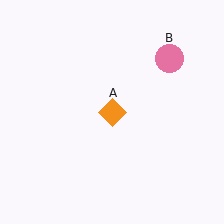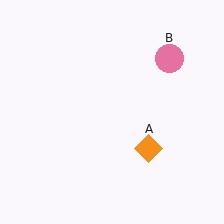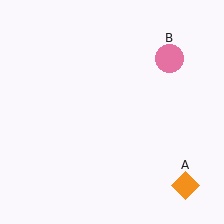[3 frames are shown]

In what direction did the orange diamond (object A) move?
The orange diamond (object A) moved down and to the right.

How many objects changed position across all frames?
1 object changed position: orange diamond (object A).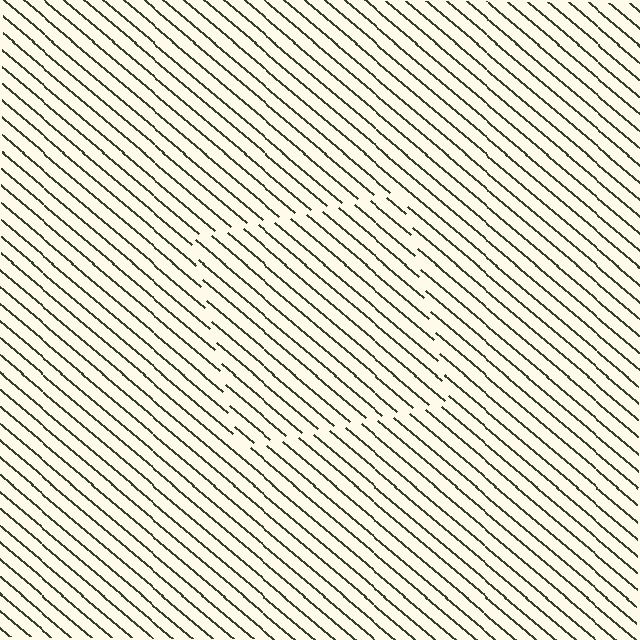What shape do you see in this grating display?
An illusory square. The interior of the shape contains the same grating, shifted by half a period — the contour is defined by the phase discontinuity where line-ends from the inner and outer gratings abut.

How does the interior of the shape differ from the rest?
The interior of the shape contains the same grating, shifted by half a period — the contour is defined by the phase discontinuity where line-ends from the inner and outer gratings abut.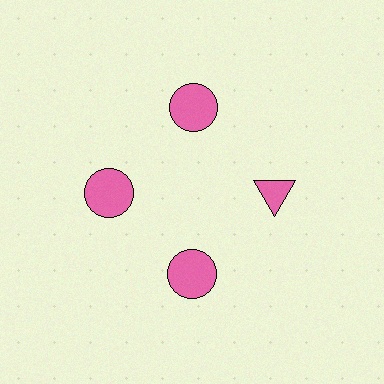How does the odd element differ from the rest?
It has a different shape: triangle instead of circle.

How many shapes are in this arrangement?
There are 4 shapes arranged in a ring pattern.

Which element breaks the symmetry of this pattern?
The pink triangle at roughly the 3 o'clock position breaks the symmetry. All other shapes are pink circles.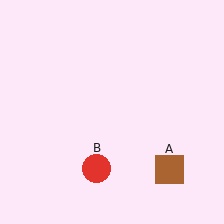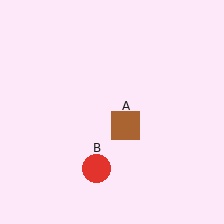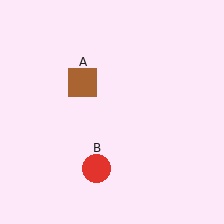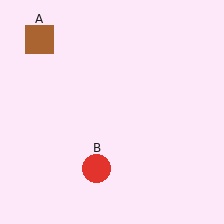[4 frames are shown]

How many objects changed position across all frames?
1 object changed position: brown square (object A).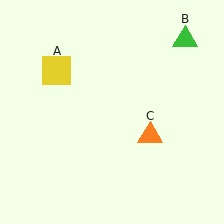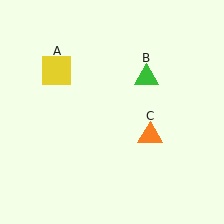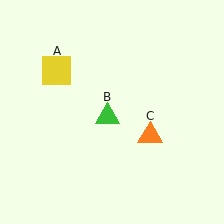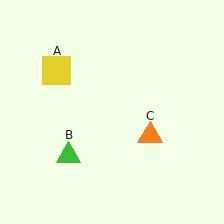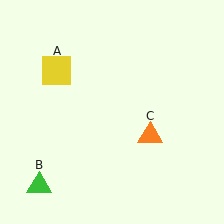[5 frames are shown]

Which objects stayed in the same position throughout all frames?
Yellow square (object A) and orange triangle (object C) remained stationary.